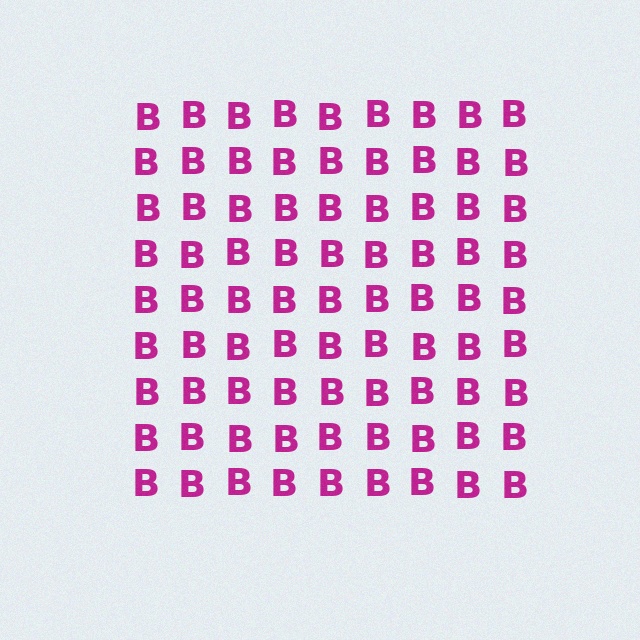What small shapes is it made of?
It is made of small letter B's.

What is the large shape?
The large shape is a square.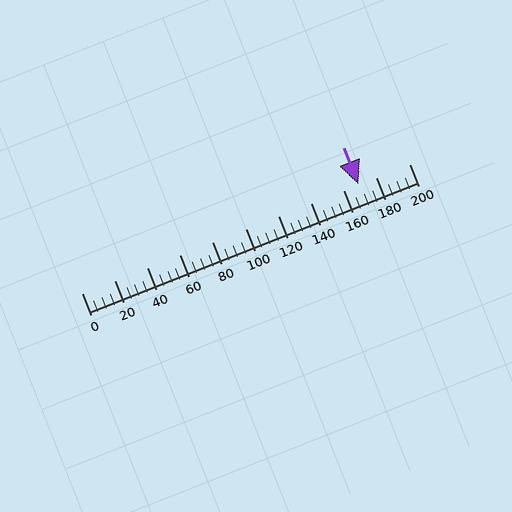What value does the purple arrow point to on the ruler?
The purple arrow points to approximately 169.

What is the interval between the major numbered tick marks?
The major tick marks are spaced 20 units apart.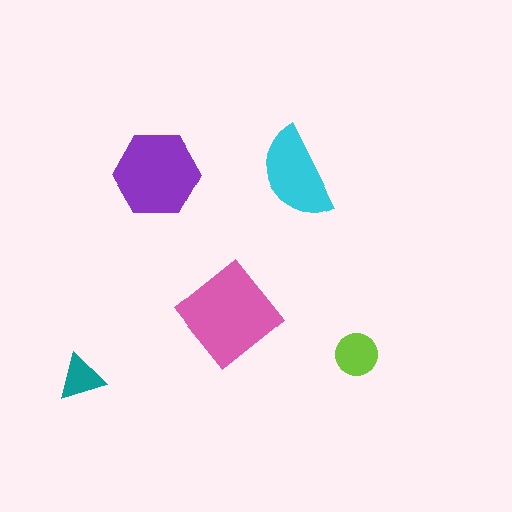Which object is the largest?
The pink diamond.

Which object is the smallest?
The teal triangle.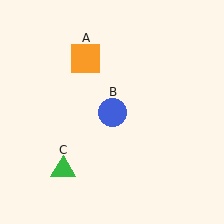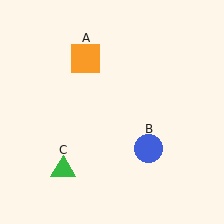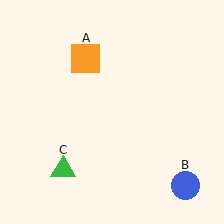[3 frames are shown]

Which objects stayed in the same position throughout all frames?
Orange square (object A) and green triangle (object C) remained stationary.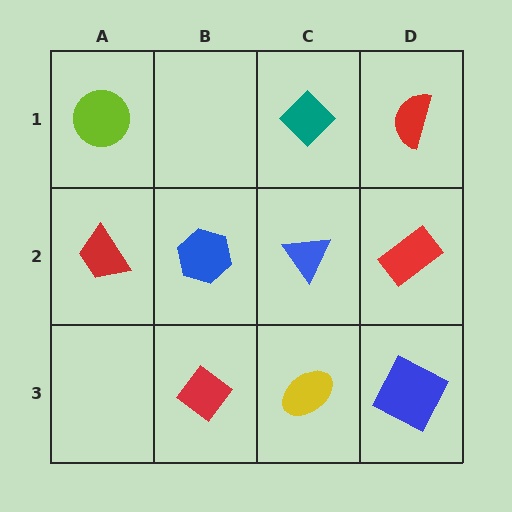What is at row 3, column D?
A blue square.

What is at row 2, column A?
A red trapezoid.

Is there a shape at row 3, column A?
No, that cell is empty.